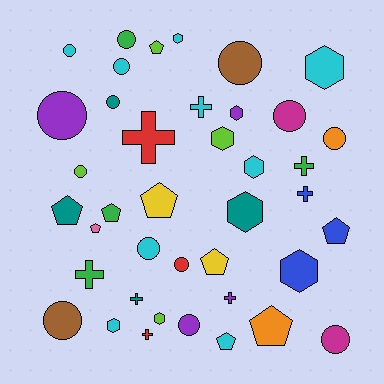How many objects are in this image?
There are 40 objects.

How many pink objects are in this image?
There is 1 pink object.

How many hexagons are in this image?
There are 9 hexagons.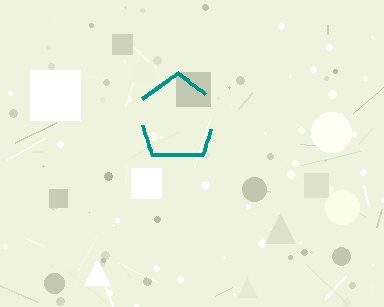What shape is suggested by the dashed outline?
The dashed outline suggests a pentagon.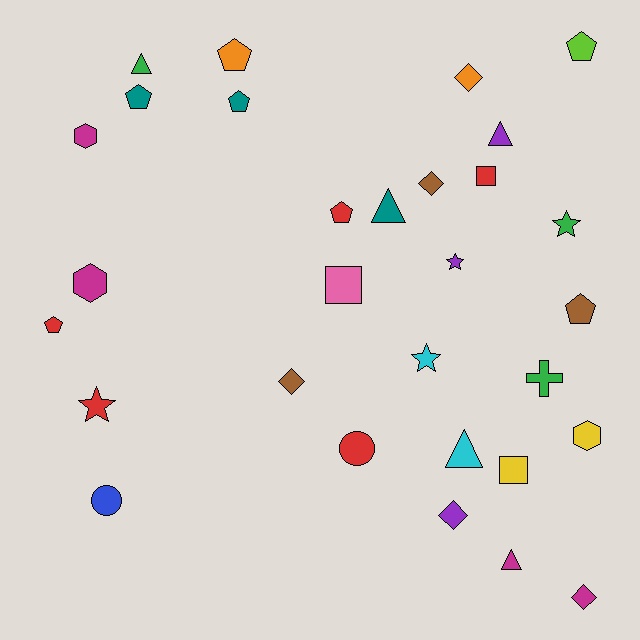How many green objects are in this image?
There are 3 green objects.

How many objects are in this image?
There are 30 objects.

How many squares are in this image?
There are 3 squares.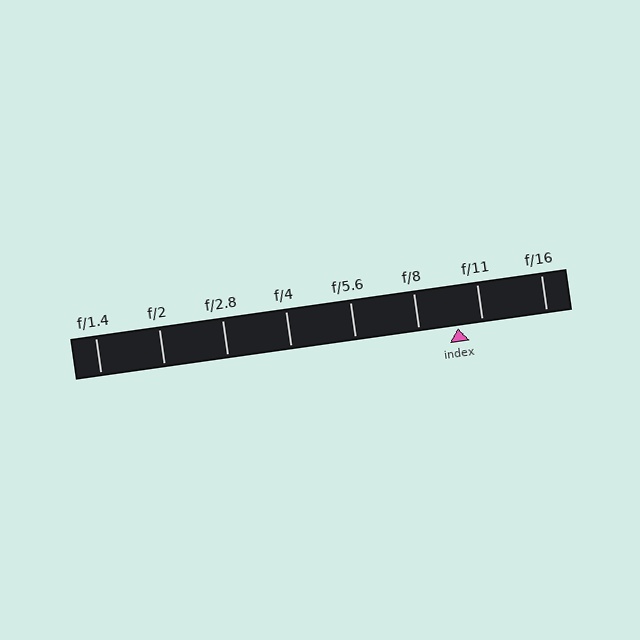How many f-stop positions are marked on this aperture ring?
There are 8 f-stop positions marked.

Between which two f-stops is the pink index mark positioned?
The index mark is between f/8 and f/11.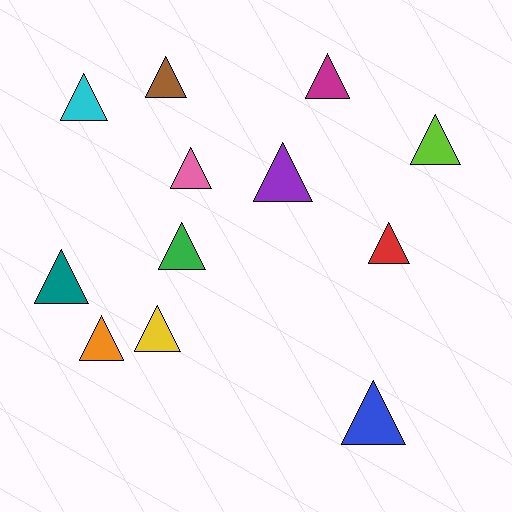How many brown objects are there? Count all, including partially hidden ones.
There is 1 brown object.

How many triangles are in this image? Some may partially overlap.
There are 12 triangles.